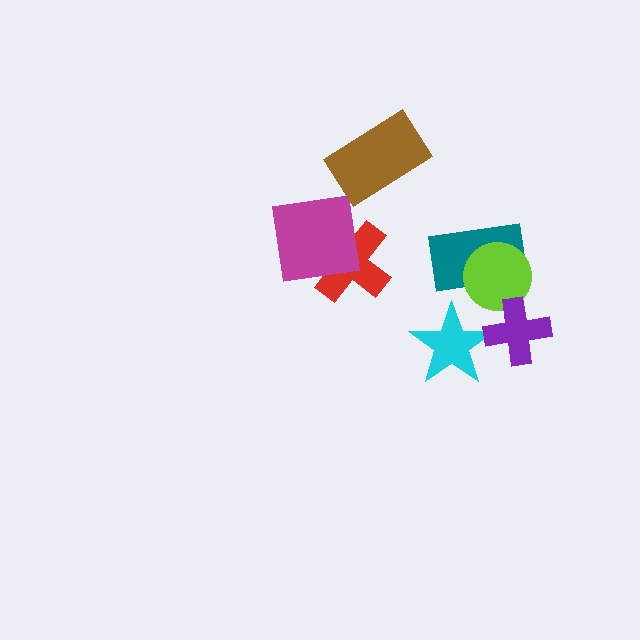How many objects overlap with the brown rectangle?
0 objects overlap with the brown rectangle.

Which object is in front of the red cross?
The magenta square is in front of the red cross.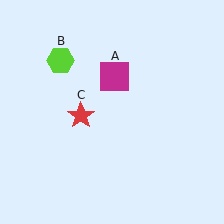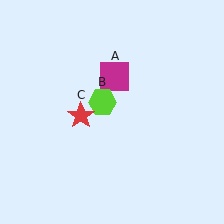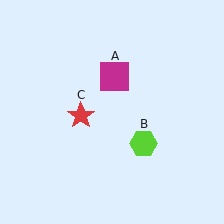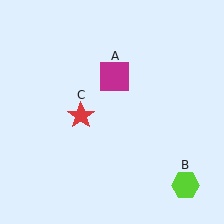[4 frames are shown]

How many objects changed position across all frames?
1 object changed position: lime hexagon (object B).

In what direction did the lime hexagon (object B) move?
The lime hexagon (object B) moved down and to the right.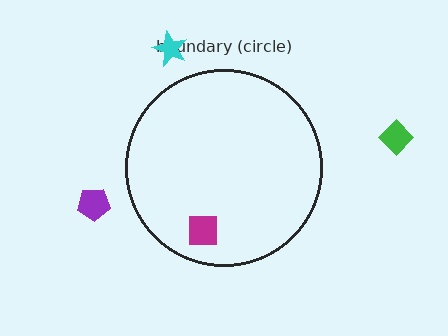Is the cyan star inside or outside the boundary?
Outside.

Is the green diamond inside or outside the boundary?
Outside.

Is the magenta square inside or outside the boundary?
Inside.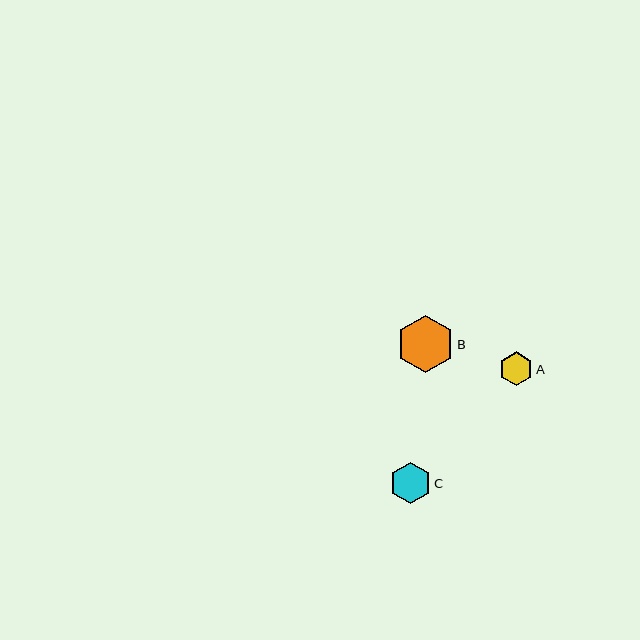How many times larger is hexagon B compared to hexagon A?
Hexagon B is approximately 1.7 times the size of hexagon A.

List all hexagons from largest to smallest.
From largest to smallest: B, C, A.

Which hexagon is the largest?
Hexagon B is the largest with a size of approximately 57 pixels.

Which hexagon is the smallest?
Hexagon A is the smallest with a size of approximately 34 pixels.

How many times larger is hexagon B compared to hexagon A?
Hexagon B is approximately 1.7 times the size of hexagon A.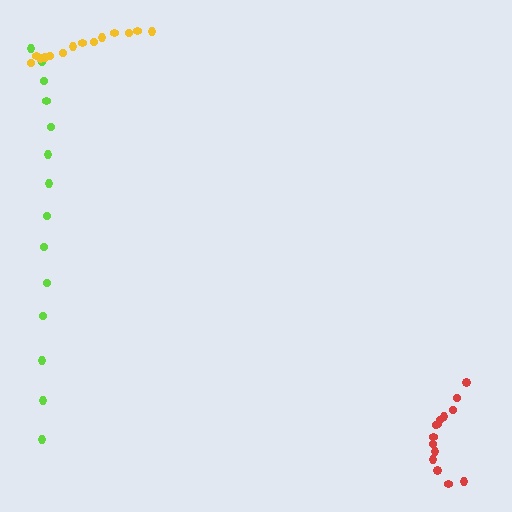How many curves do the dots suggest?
There are 3 distinct paths.